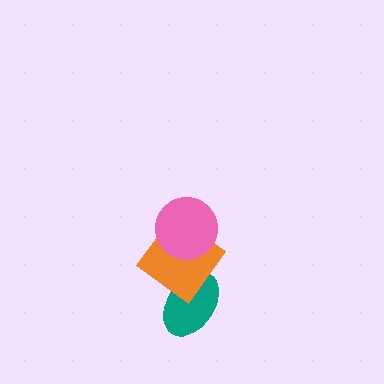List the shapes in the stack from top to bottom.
From top to bottom: the pink circle, the orange diamond, the teal ellipse.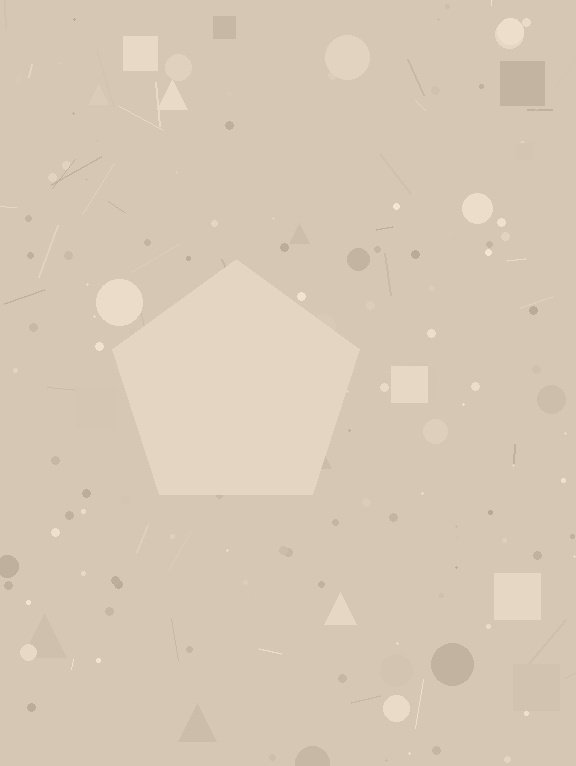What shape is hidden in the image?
A pentagon is hidden in the image.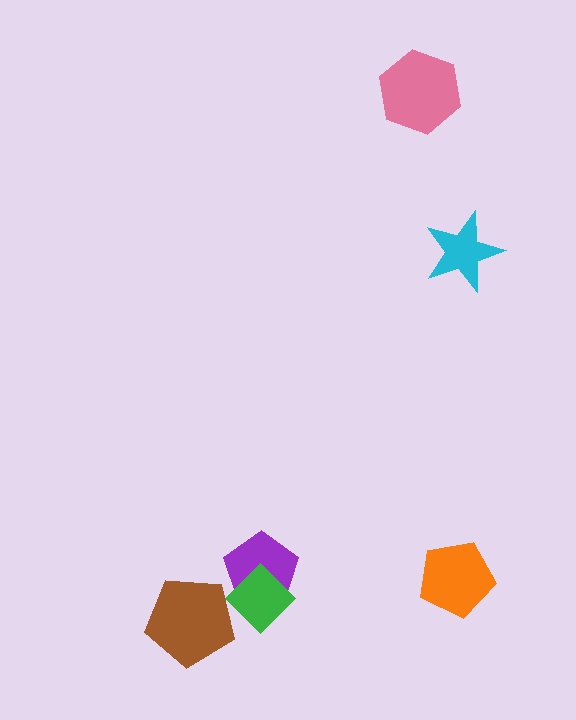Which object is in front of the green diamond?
The brown pentagon is in front of the green diamond.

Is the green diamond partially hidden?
Yes, it is partially covered by another shape.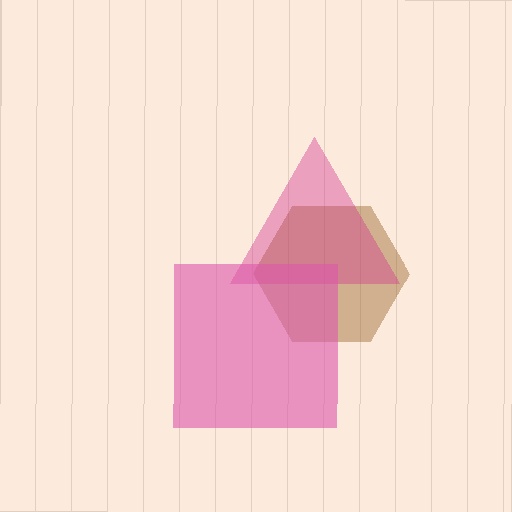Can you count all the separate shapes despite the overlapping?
Yes, there are 3 separate shapes.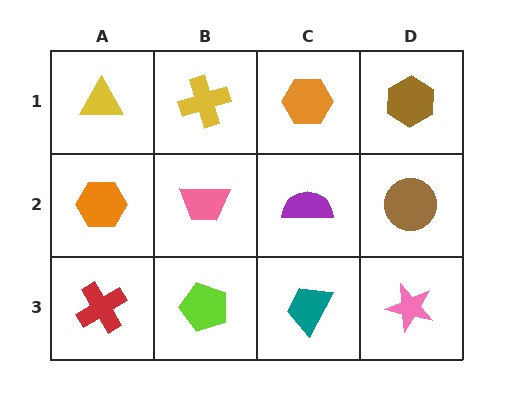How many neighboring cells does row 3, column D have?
2.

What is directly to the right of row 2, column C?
A brown circle.